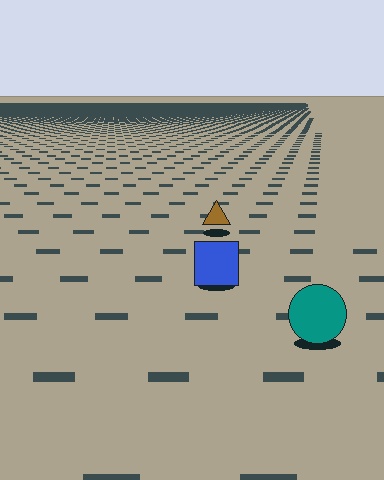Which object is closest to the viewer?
The teal circle is closest. The texture marks near it are larger and more spread out.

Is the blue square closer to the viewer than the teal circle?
No. The teal circle is closer — you can tell from the texture gradient: the ground texture is coarser near it.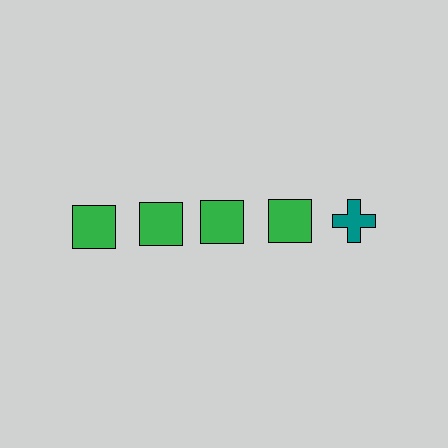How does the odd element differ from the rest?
It differs in both color (teal instead of green) and shape (cross instead of square).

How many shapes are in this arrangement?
There are 5 shapes arranged in a grid pattern.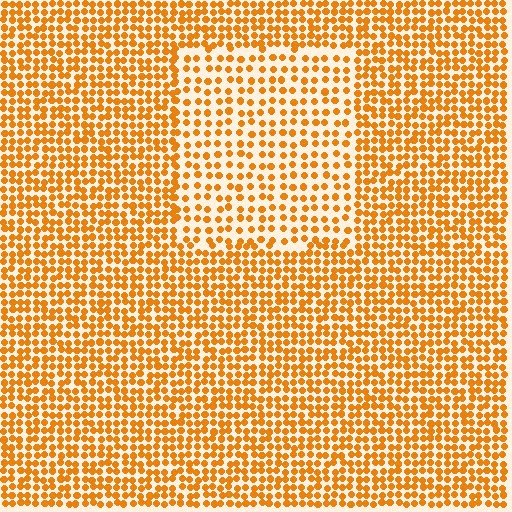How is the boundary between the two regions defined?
The boundary is defined by a change in element density (approximately 1.8x ratio). All elements are the same color, size, and shape.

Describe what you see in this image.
The image contains small orange elements arranged at two different densities. A rectangle-shaped region is visible where the elements are less densely packed than the surrounding area.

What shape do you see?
I see a rectangle.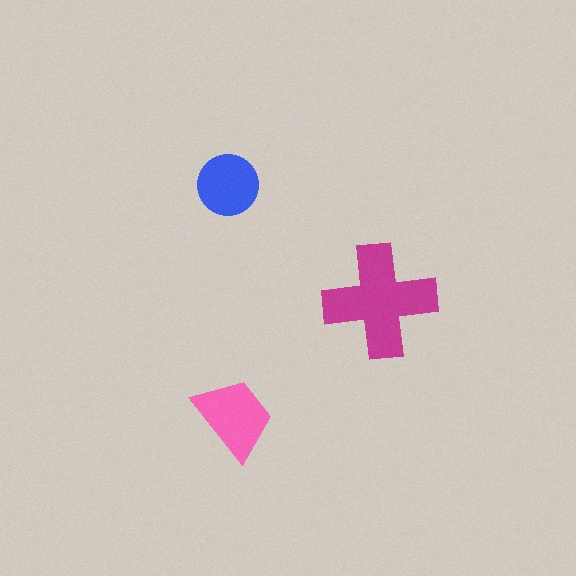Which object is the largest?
The magenta cross.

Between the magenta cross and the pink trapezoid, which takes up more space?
The magenta cross.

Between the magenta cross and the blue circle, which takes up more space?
The magenta cross.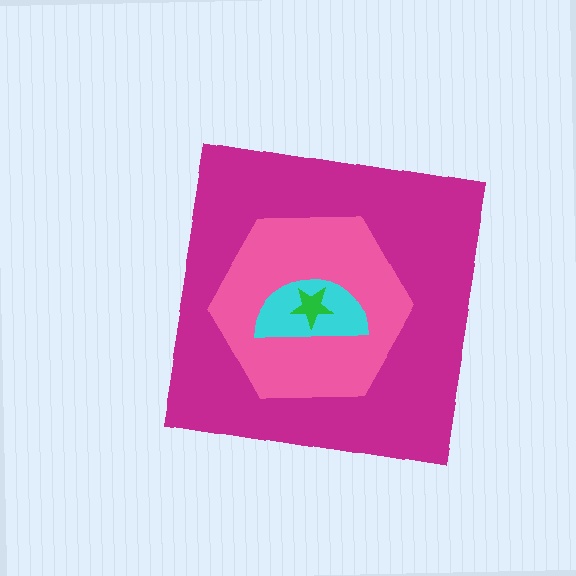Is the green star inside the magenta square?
Yes.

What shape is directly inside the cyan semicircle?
The green star.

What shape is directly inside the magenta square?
The pink hexagon.